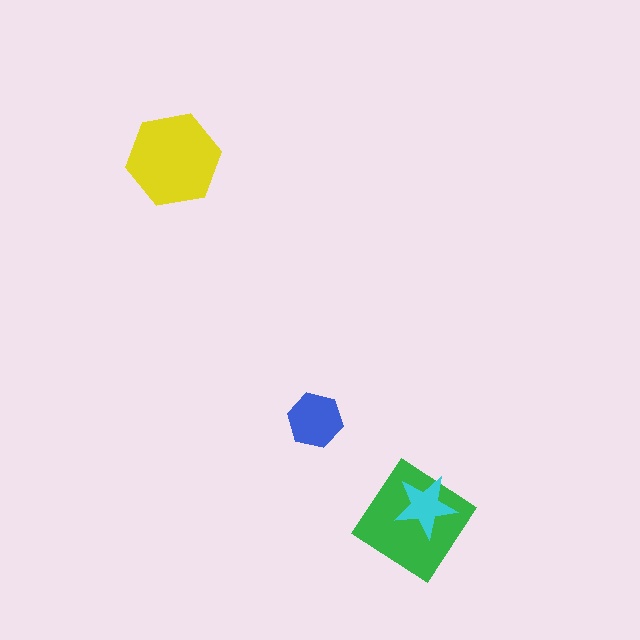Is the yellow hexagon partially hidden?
No, no other shape covers it.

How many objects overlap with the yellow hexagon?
0 objects overlap with the yellow hexagon.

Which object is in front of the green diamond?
The cyan star is in front of the green diamond.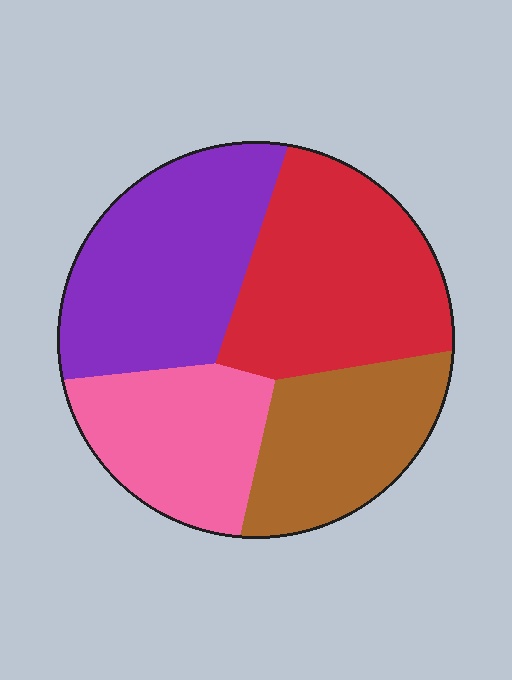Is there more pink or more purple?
Purple.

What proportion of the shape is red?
Red takes up about one third (1/3) of the shape.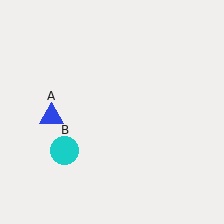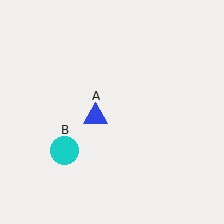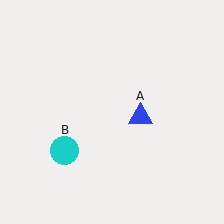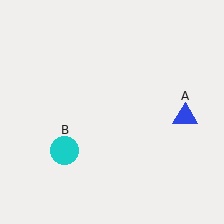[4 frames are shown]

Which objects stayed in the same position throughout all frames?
Cyan circle (object B) remained stationary.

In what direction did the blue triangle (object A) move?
The blue triangle (object A) moved right.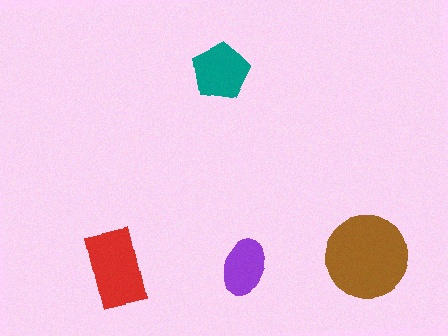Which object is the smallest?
The purple ellipse.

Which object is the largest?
The brown circle.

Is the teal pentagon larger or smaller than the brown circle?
Smaller.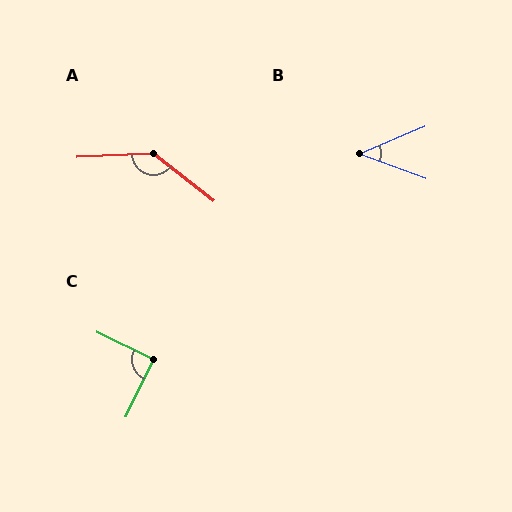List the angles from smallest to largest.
B (43°), C (91°), A (139°).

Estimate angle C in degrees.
Approximately 91 degrees.